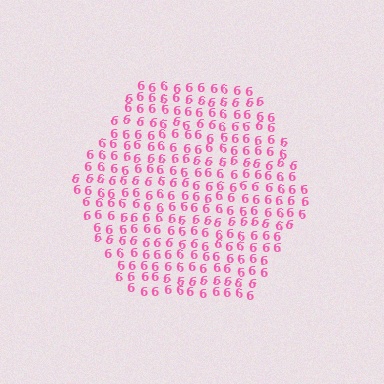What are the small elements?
The small elements are digit 6's.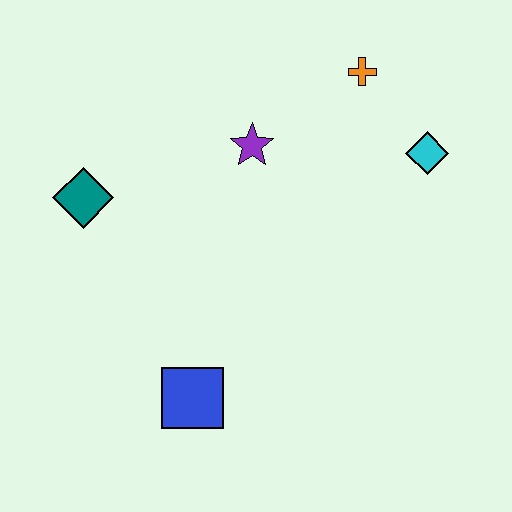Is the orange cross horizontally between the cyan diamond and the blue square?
Yes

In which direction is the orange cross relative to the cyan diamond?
The orange cross is above the cyan diamond.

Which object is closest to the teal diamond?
The purple star is closest to the teal diamond.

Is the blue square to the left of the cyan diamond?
Yes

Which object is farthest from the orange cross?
The blue square is farthest from the orange cross.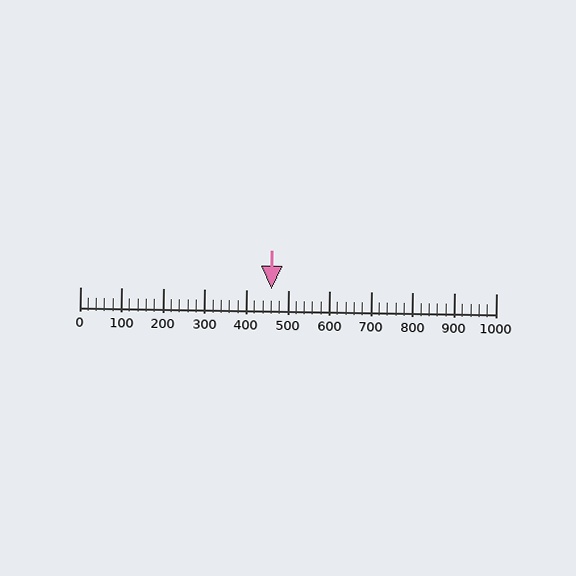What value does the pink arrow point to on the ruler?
The pink arrow points to approximately 460.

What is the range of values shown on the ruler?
The ruler shows values from 0 to 1000.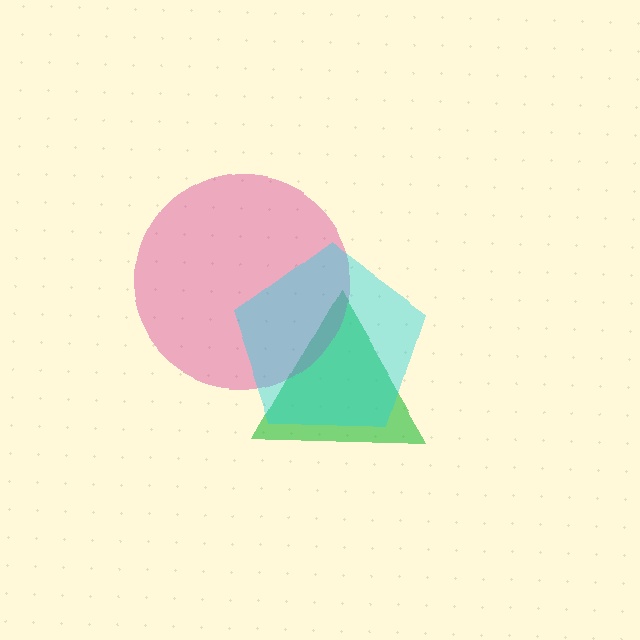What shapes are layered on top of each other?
The layered shapes are: a green triangle, a magenta circle, a cyan pentagon.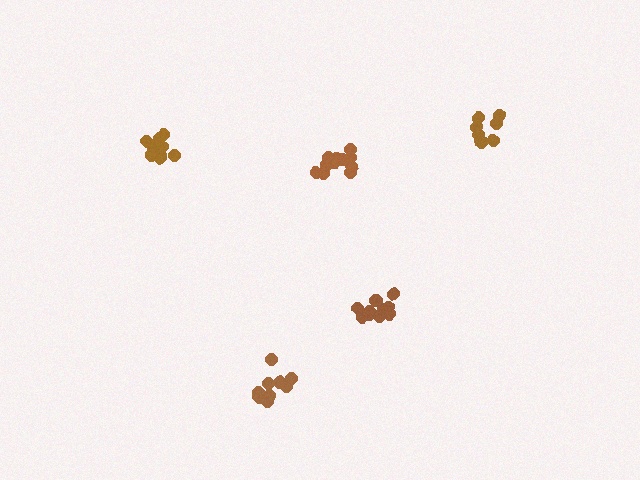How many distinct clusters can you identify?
There are 5 distinct clusters.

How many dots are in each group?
Group 1: 10 dots, Group 2: 10 dots, Group 3: 13 dots, Group 4: 8 dots, Group 5: 9 dots (50 total).